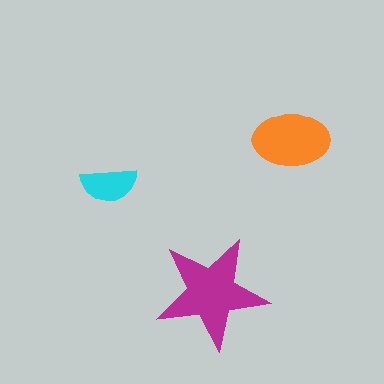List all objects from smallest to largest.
The cyan semicircle, the orange ellipse, the magenta star.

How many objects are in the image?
There are 3 objects in the image.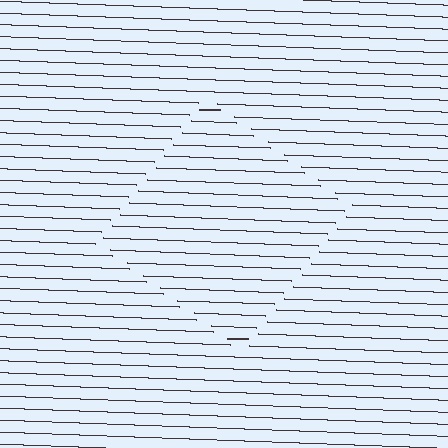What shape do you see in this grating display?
An illusory square. The interior of the shape contains the same grating, shifted by half a period — the contour is defined by the phase discontinuity where line-ends from the inner and outer gratings abut.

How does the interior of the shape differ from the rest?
The interior of the shape contains the same grating, shifted by half a period — the contour is defined by the phase discontinuity where line-ends from the inner and outer gratings abut.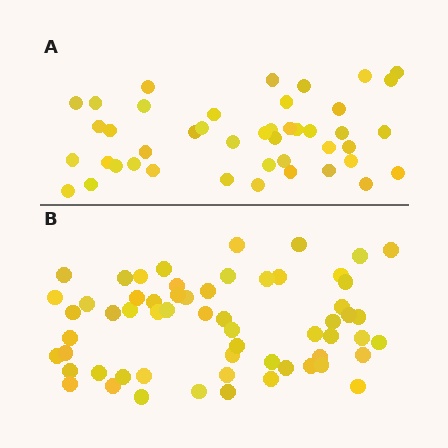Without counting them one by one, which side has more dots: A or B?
Region B (the bottom region) has more dots.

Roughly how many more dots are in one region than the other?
Region B has approximately 15 more dots than region A.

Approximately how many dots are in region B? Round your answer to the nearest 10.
About 60 dots.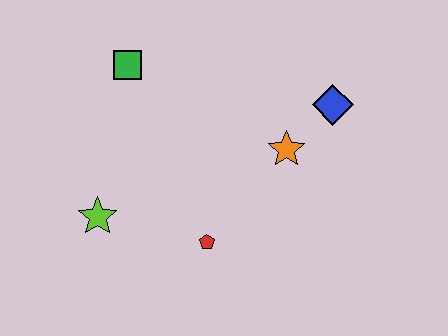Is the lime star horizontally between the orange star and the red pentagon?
No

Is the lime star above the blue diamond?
No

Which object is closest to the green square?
The lime star is closest to the green square.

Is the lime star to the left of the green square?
Yes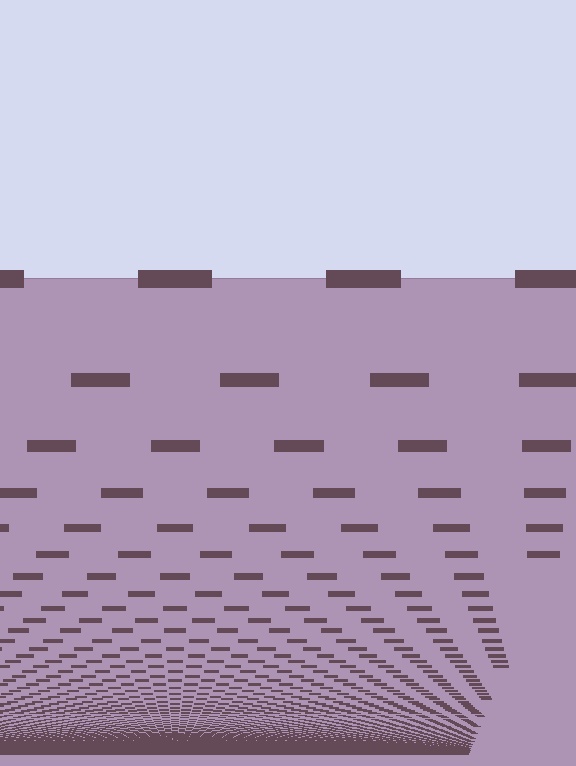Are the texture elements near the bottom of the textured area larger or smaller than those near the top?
Smaller. The gradient is inverted — elements near the bottom are smaller and denser.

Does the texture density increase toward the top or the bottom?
Density increases toward the bottom.